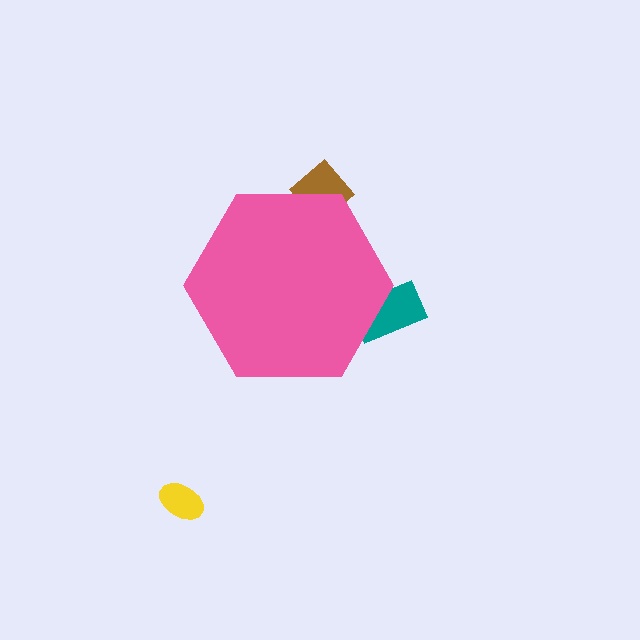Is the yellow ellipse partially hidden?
No, the yellow ellipse is fully visible.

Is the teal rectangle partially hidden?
Yes, the teal rectangle is partially hidden behind the pink hexagon.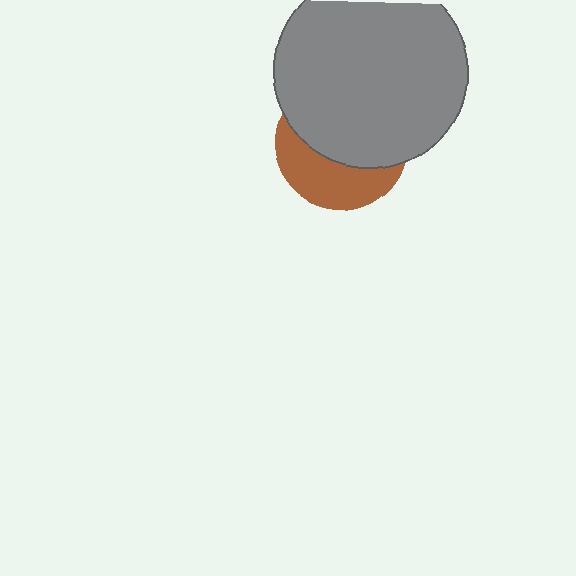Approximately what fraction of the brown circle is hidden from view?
Roughly 61% of the brown circle is hidden behind the gray circle.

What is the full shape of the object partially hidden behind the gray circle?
The partially hidden object is a brown circle.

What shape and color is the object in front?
The object in front is a gray circle.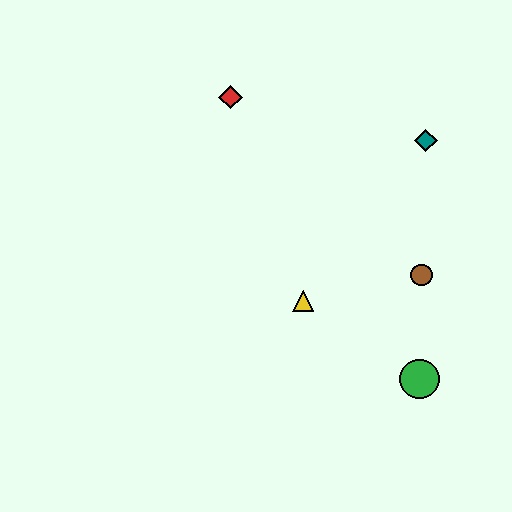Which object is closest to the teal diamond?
The brown circle is closest to the teal diamond.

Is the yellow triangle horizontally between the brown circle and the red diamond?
Yes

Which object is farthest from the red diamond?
The green circle is farthest from the red diamond.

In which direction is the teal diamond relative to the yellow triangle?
The teal diamond is above the yellow triangle.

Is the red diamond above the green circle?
Yes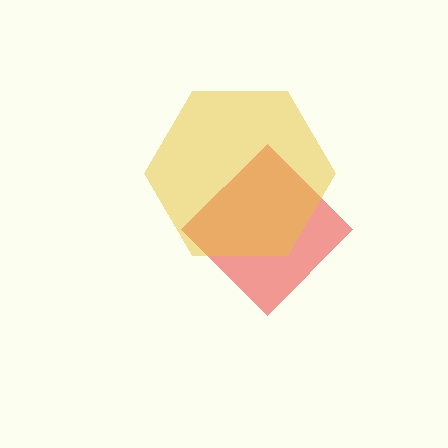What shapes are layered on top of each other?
The layered shapes are: a red diamond, a yellow hexagon.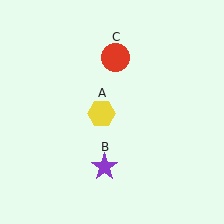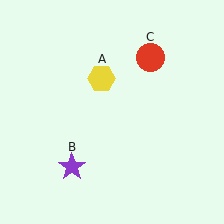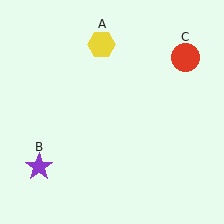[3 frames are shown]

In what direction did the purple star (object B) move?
The purple star (object B) moved left.